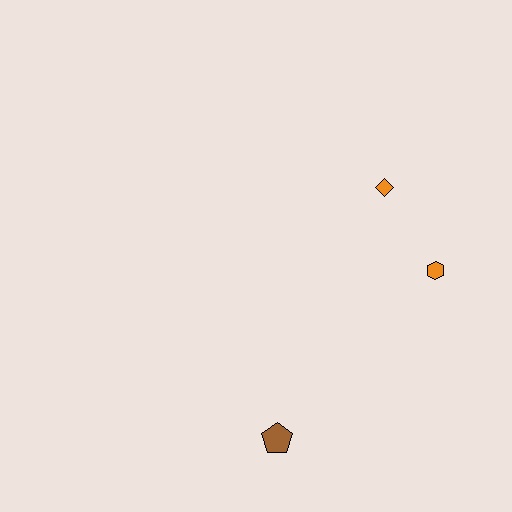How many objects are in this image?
There are 3 objects.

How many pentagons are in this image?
There is 1 pentagon.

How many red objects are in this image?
There are no red objects.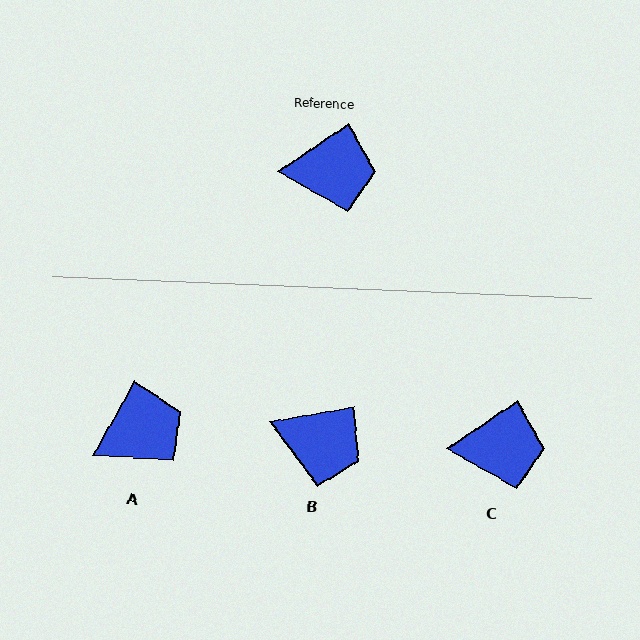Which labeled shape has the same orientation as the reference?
C.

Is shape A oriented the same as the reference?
No, it is off by about 26 degrees.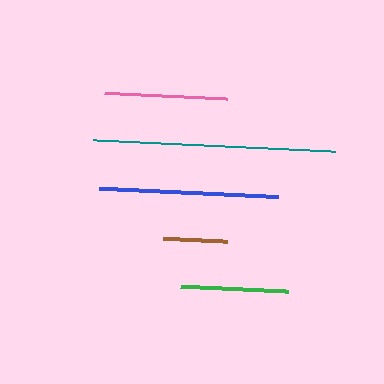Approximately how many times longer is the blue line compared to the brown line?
The blue line is approximately 2.8 times the length of the brown line.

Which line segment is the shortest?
The brown line is the shortest at approximately 65 pixels.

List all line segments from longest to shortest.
From longest to shortest: teal, blue, pink, green, brown.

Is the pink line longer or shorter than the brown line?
The pink line is longer than the brown line.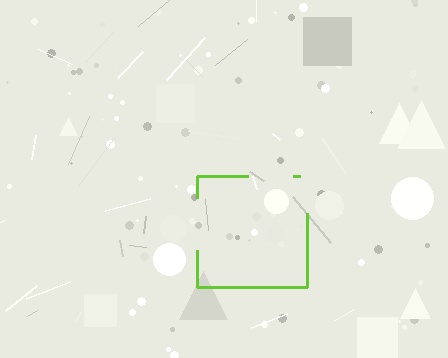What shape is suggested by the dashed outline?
The dashed outline suggests a square.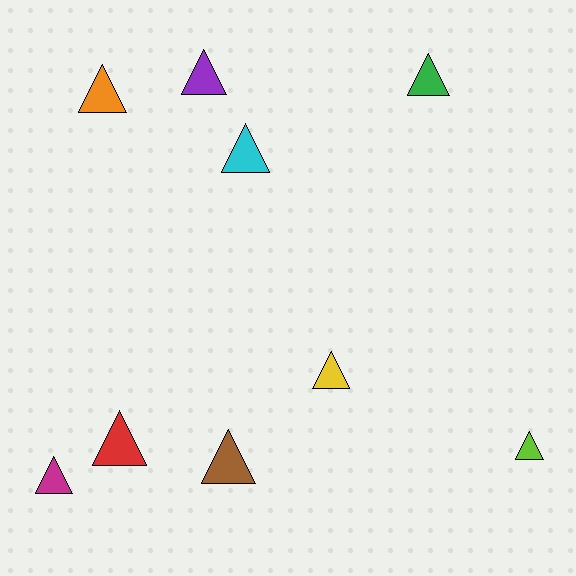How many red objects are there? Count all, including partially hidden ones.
There is 1 red object.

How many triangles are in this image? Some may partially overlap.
There are 9 triangles.